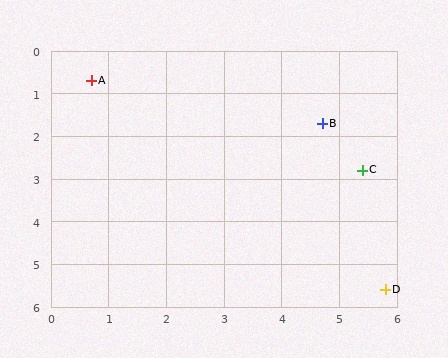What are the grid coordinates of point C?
Point C is at approximately (5.4, 2.8).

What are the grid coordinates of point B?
Point B is at approximately (4.7, 1.7).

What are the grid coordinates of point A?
Point A is at approximately (0.7, 0.7).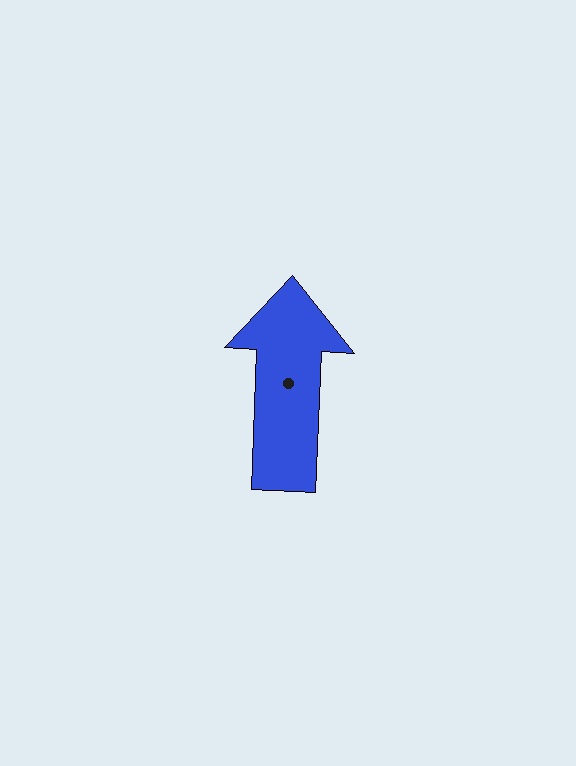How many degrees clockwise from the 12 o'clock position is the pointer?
Approximately 2 degrees.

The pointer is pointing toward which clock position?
Roughly 12 o'clock.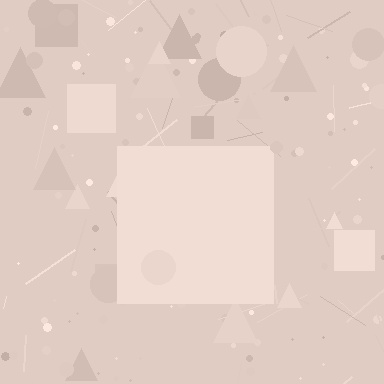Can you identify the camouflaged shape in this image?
The camouflaged shape is a square.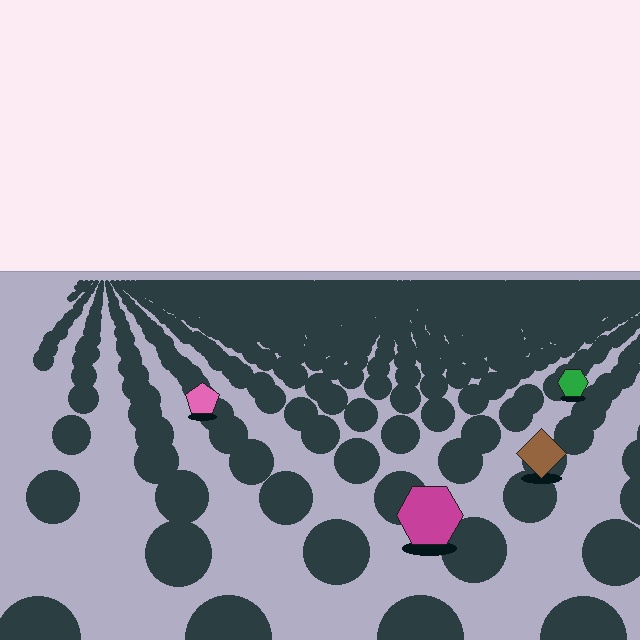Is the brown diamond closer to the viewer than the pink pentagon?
Yes. The brown diamond is closer — you can tell from the texture gradient: the ground texture is coarser near it.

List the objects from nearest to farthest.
From nearest to farthest: the magenta hexagon, the brown diamond, the pink pentagon, the green hexagon.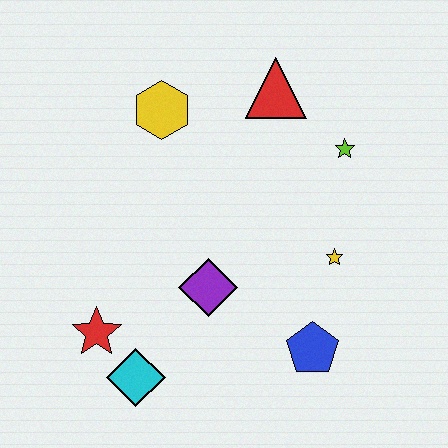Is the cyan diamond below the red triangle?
Yes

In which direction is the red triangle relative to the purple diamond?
The red triangle is above the purple diamond.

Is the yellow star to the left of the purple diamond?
No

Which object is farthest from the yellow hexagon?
The blue pentagon is farthest from the yellow hexagon.